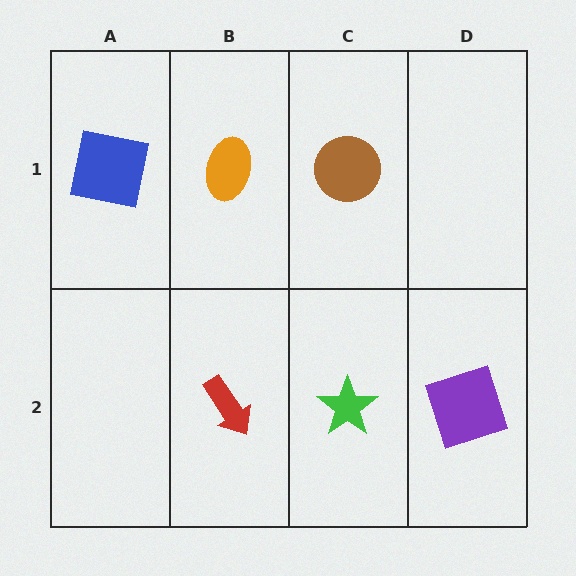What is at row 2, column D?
A purple square.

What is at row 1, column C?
A brown circle.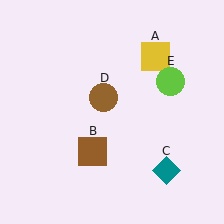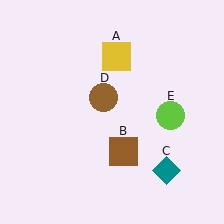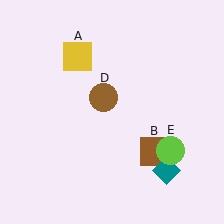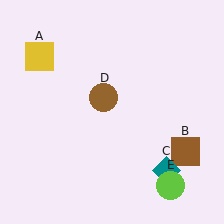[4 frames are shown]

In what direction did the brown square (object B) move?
The brown square (object B) moved right.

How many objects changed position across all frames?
3 objects changed position: yellow square (object A), brown square (object B), lime circle (object E).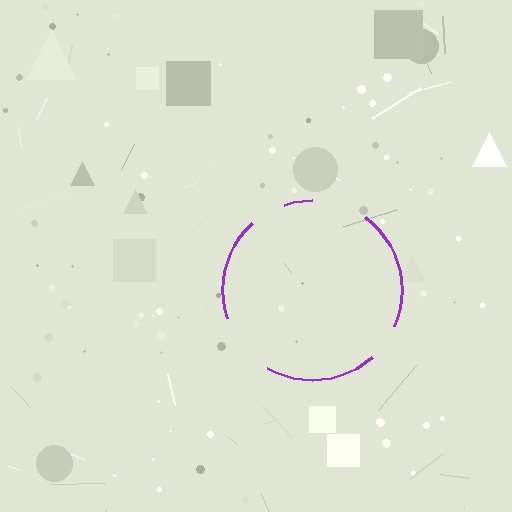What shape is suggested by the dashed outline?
The dashed outline suggests a circle.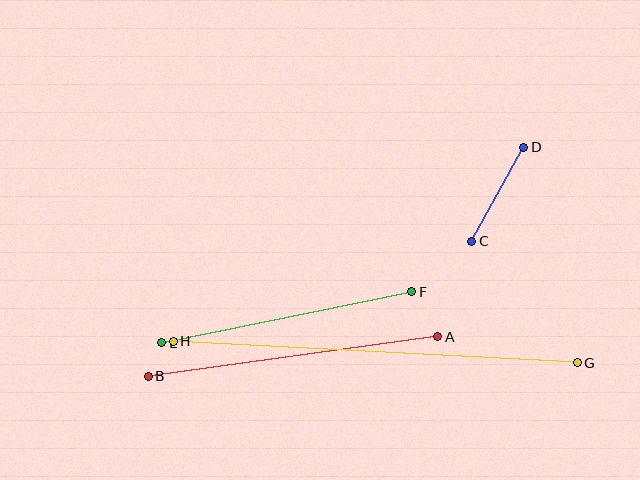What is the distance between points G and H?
The distance is approximately 404 pixels.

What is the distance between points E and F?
The distance is approximately 255 pixels.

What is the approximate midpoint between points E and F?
The midpoint is at approximately (287, 317) pixels.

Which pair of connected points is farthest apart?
Points G and H are farthest apart.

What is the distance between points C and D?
The distance is approximately 107 pixels.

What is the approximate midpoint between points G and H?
The midpoint is at approximately (375, 352) pixels.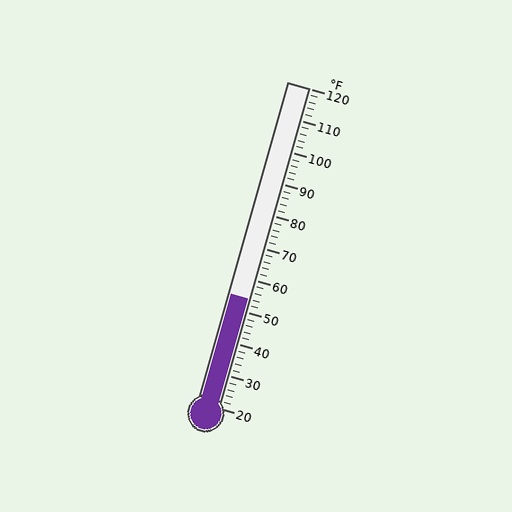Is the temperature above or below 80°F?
The temperature is below 80°F.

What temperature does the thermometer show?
The thermometer shows approximately 54°F.